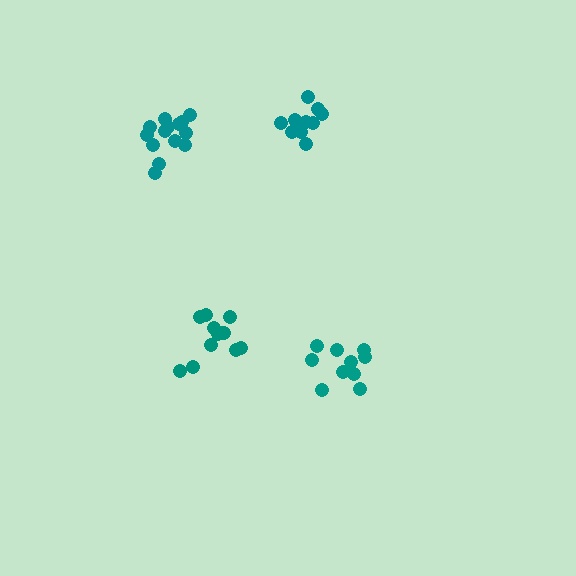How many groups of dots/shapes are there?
There are 4 groups.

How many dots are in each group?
Group 1: 12 dots, Group 2: 14 dots, Group 3: 10 dots, Group 4: 11 dots (47 total).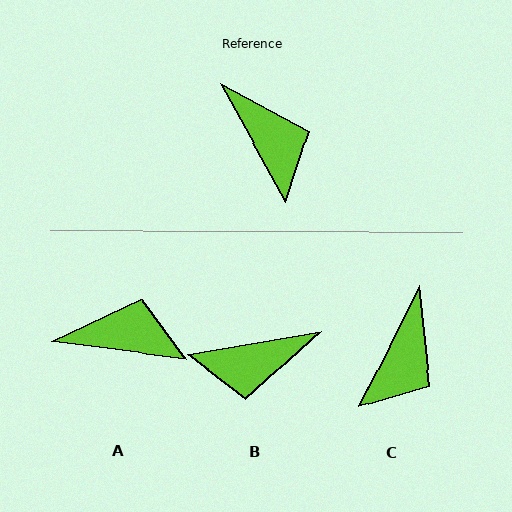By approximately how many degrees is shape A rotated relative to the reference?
Approximately 54 degrees counter-clockwise.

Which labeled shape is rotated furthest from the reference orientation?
B, about 109 degrees away.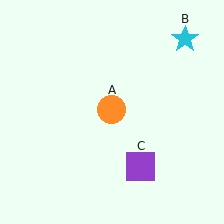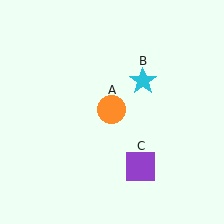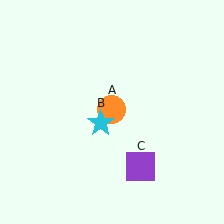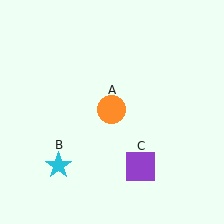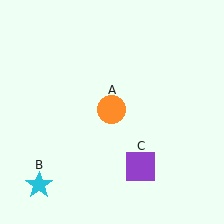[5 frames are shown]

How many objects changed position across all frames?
1 object changed position: cyan star (object B).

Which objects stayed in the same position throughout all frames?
Orange circle (object A) and purple square (object C) remained stationary.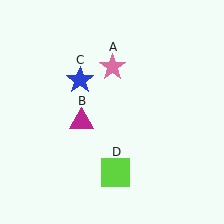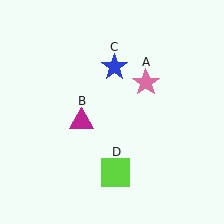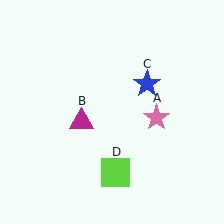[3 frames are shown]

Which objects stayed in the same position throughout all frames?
Magenta triangle (object B) and lime square (object D) remained stationary.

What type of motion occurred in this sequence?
The pink star (object A), blue star (object C) rotated clockwise around the center of the scene.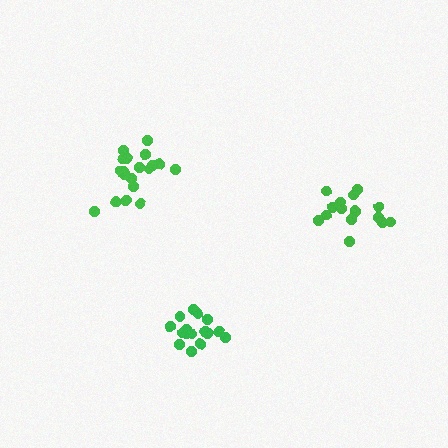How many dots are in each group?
Group 1: 18 dots, Group 2: 16 dots, Group 3: 21 dots (55 total).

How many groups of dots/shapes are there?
There are 3 groups.